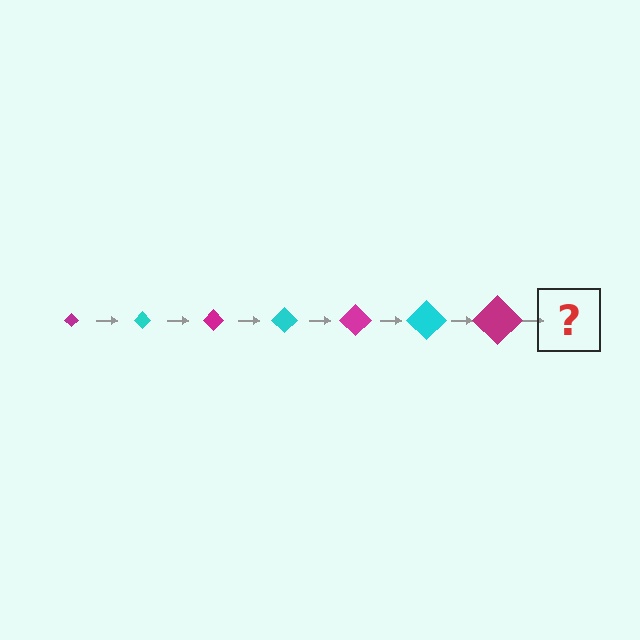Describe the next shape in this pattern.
It should be a cyan diamond, larger than the previous one.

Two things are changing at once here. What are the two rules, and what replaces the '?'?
The two rules are that the diamond grows larger each step and the color cycles through magenta and cyan. The '?' should be a cyan diamond, larger than the previous one.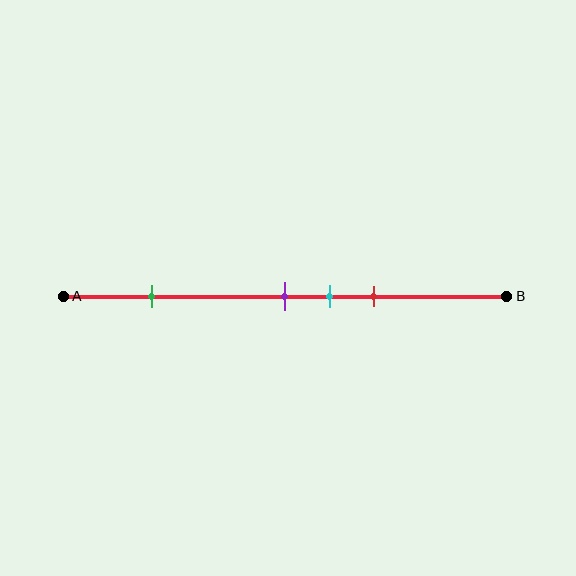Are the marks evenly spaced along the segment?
No, the marks are not evenly spaced.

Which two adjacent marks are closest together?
The purple and cyan marks are the closest adjacent pair.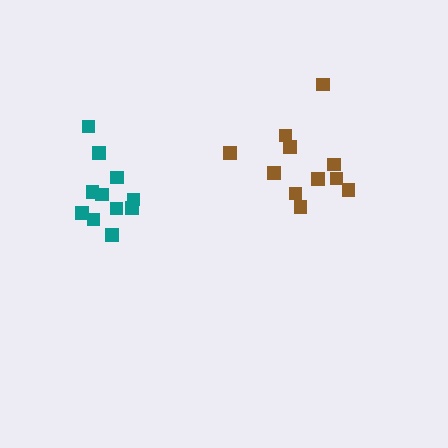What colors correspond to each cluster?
The clusters are colored: brown, teal.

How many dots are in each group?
Group 1: 11 dots, Group 2: 11 dots (22 total).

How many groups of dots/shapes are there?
There are 2 groups.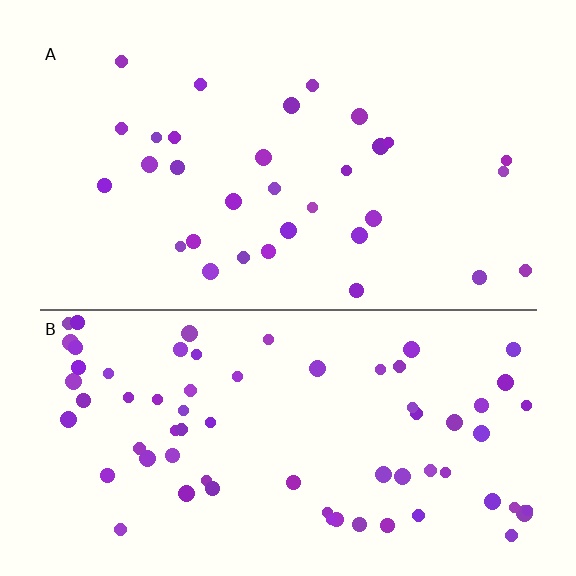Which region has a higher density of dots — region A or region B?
B (the bottom).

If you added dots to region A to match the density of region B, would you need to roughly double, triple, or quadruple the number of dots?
Approximately double.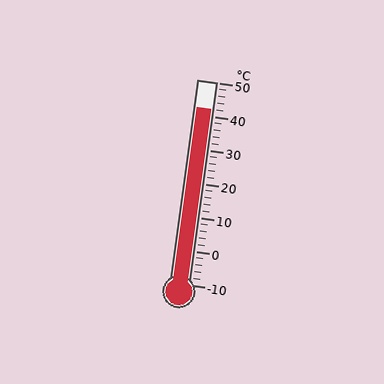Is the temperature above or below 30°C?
The temperature is above 30°C.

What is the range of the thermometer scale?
The thermometer scale ranges from -10°C to 50°C.